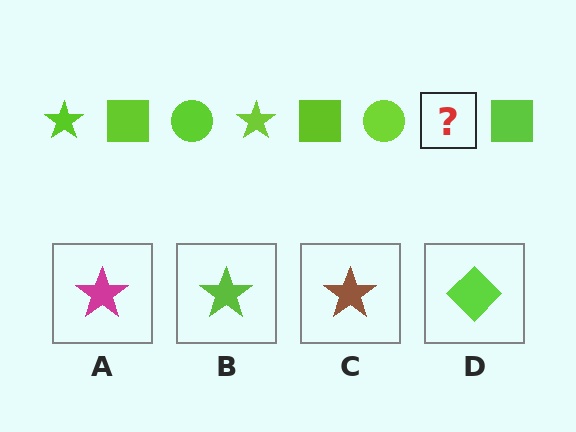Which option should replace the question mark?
Option B.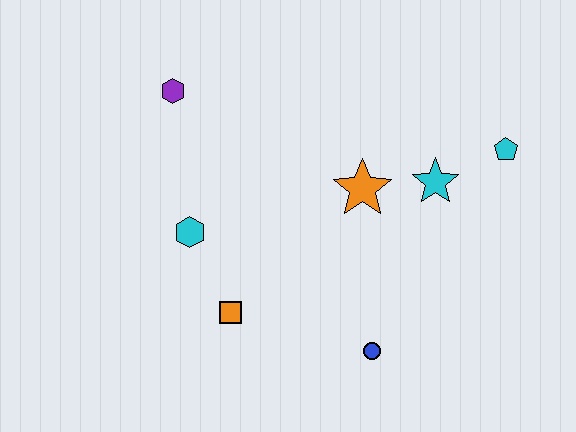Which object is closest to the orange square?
The cyan hexagon is closest to the orange square.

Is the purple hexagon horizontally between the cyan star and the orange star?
No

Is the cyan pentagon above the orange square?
Yes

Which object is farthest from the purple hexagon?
The cyan pentagon is farthest from the purple hexagon.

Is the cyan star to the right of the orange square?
Yes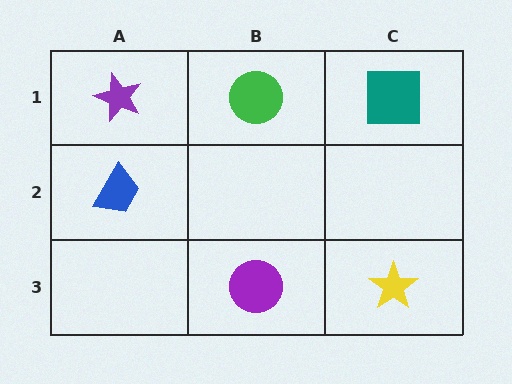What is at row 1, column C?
A teal square.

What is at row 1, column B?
A green circle.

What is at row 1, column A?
A purple star.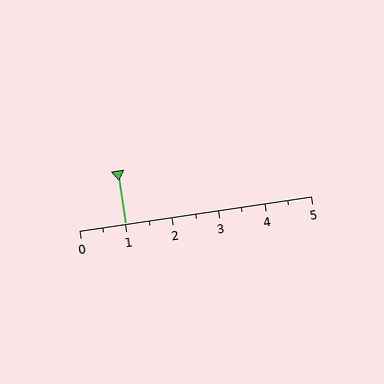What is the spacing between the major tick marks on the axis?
The major ticks are spaced 1 apart.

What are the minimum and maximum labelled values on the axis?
The axis runs from 0 to 5.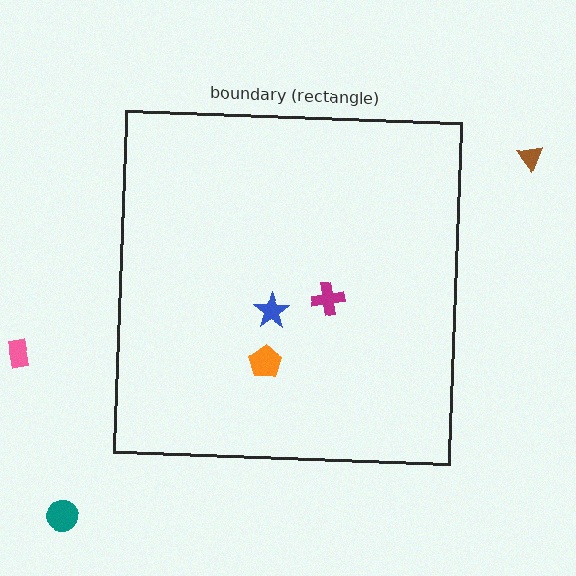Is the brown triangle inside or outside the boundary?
Outside.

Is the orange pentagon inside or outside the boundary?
Inside.